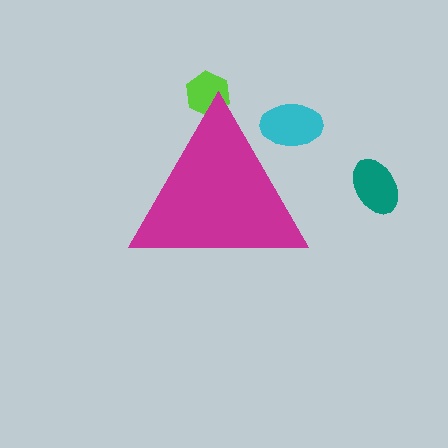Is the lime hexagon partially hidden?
Yes, the lime hexagon is partially hidden behind the magenta triangle.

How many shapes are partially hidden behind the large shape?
2 shapes are partially hidden.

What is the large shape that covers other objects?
A magenta triangle.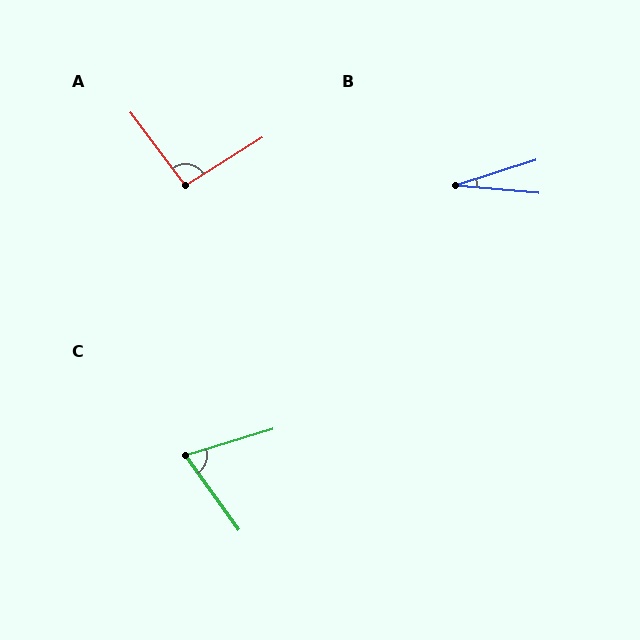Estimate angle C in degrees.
Approximately 71 degrees.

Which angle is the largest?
A, at approximately 95 degrees.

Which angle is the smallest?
B, at approximately 23 degrees.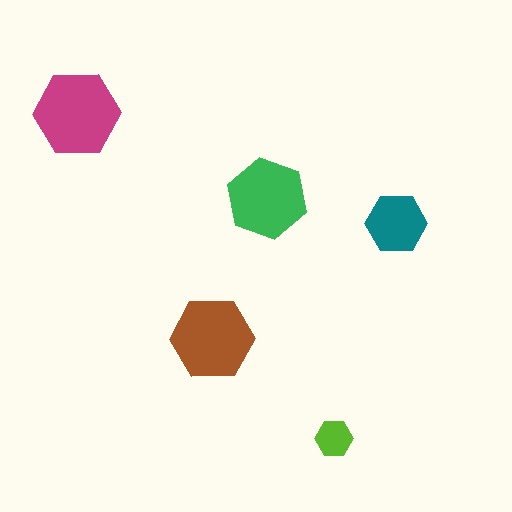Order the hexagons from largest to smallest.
the magenta one, the brown one, the green one, the teal one, the lime one.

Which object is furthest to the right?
The teal hexagon is rightmost.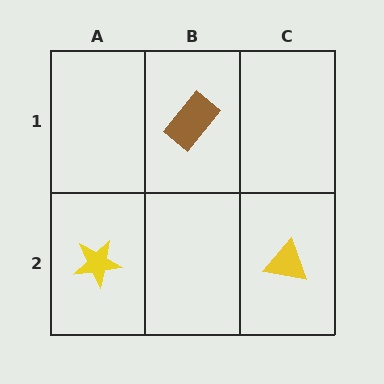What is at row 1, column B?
A brown rectangle.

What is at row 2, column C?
A yellow triangle.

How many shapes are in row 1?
1 shape.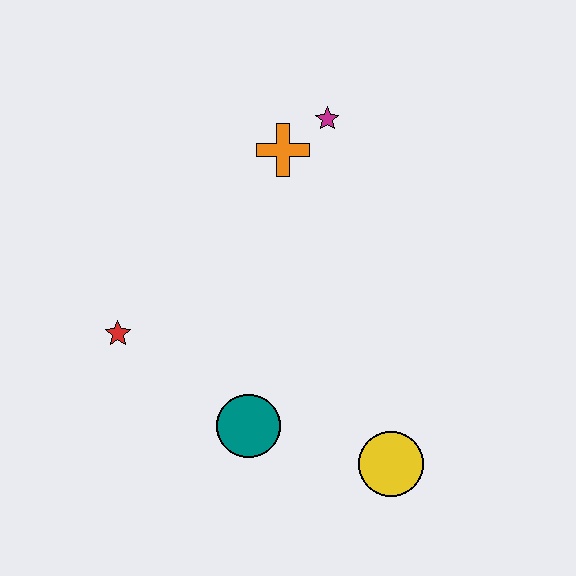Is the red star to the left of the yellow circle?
Yes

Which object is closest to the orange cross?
The magenta star is closest to the orange cross.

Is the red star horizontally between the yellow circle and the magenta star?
No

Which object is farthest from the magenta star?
The yellow circle is farthest from the magenta star.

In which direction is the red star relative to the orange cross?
The red star is below the orange cross.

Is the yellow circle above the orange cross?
No